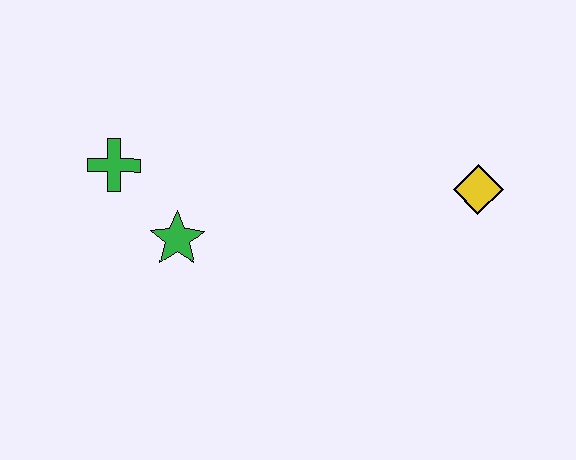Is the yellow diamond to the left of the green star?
No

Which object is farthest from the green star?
The yellow diamond is farthest from the green star.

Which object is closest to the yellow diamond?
The green star is closest to the yellow diamond.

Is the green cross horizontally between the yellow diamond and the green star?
No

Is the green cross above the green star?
Yes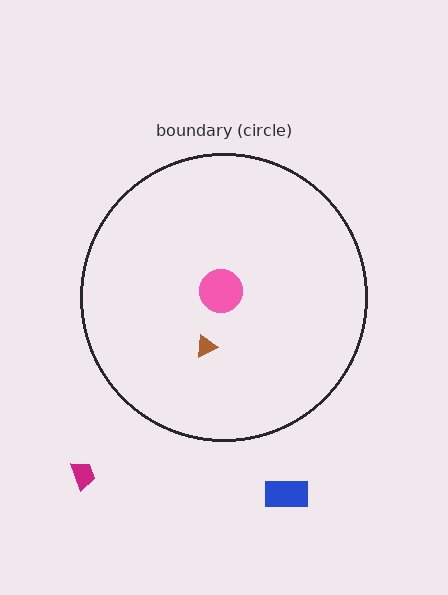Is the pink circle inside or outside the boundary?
Inside.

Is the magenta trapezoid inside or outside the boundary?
Outside.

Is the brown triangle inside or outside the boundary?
Inside.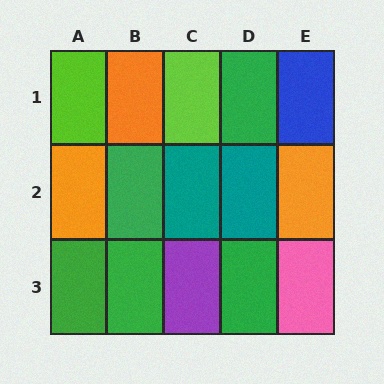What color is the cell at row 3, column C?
Purple.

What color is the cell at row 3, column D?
Green.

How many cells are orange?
3 cells are orange.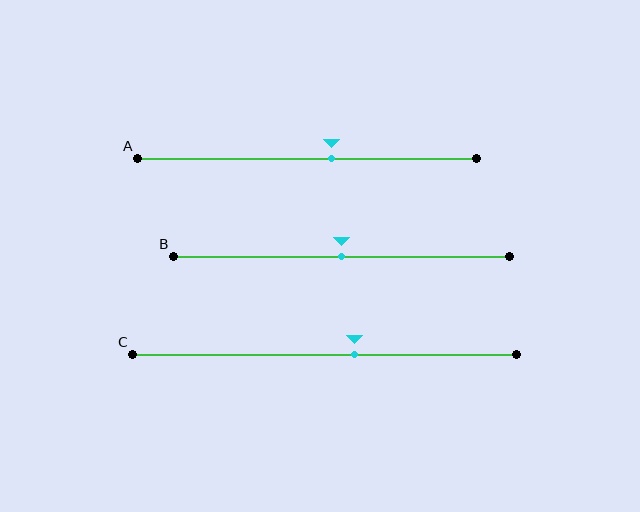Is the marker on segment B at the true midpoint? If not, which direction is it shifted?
Yes, the marker on segment B is at the true midpoint.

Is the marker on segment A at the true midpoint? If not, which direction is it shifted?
No, the marker on segment A is shifted to the right by about 7% of the segment length.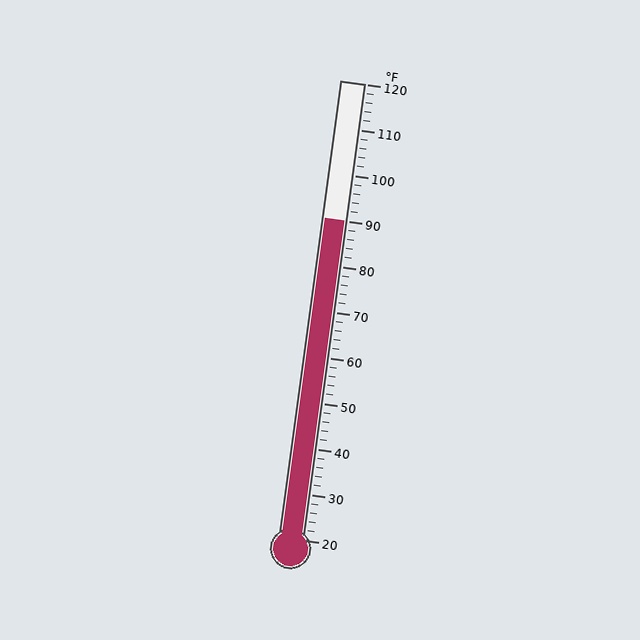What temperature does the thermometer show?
The thermometer shows approximately 90°F.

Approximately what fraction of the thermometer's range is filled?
The thermometer is filled to approximately 70% of its range.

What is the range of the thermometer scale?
The thermometer scale ranges from 20°F to 120°F.